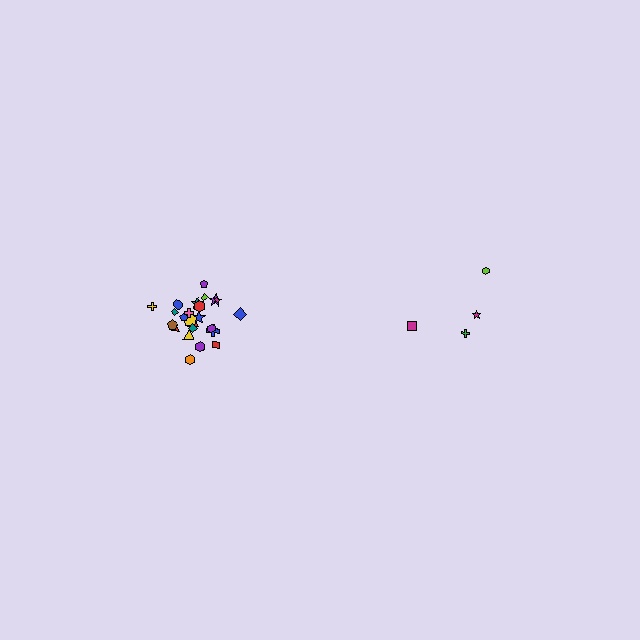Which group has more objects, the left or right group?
The left group.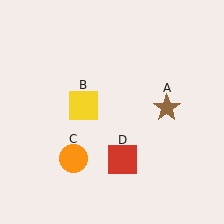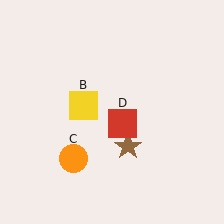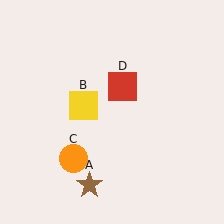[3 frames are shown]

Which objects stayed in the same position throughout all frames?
Yellow square (object B) and orange circle (object C) remained stationary.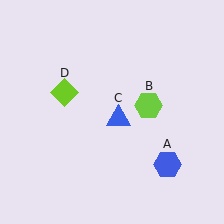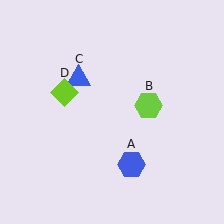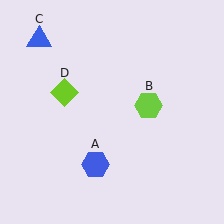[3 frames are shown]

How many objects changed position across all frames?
2 objects changed position: blue hexagon (object A), blue triangle (object C).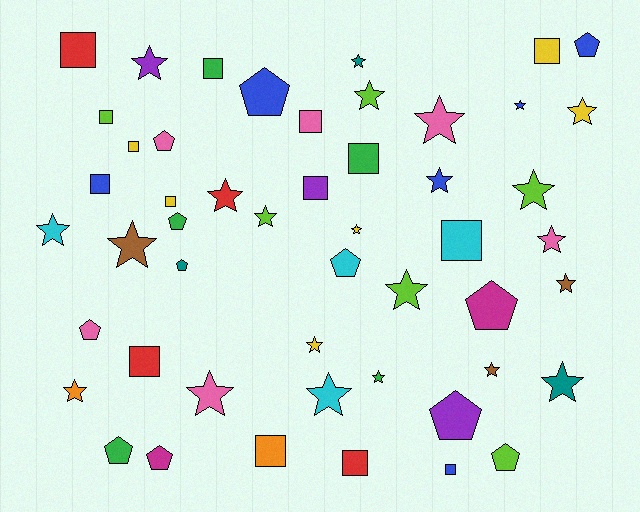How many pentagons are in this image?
There are 12 pentagons.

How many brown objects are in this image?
There are 3 brown objects.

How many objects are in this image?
There are 50 objects.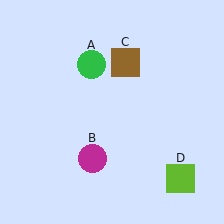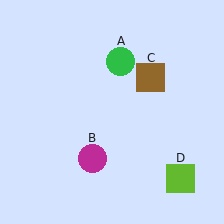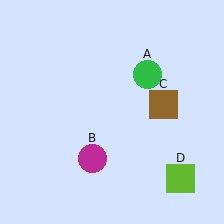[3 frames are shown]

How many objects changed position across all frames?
2 objects changed position: green circle (object A), brown square (object C).